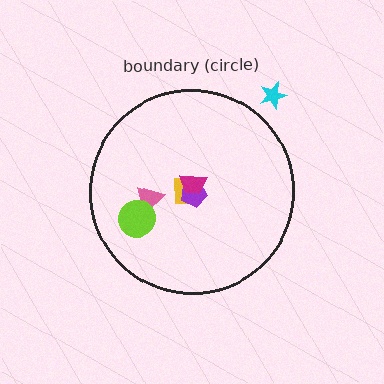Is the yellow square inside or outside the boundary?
Inside.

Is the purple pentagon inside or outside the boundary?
Inside.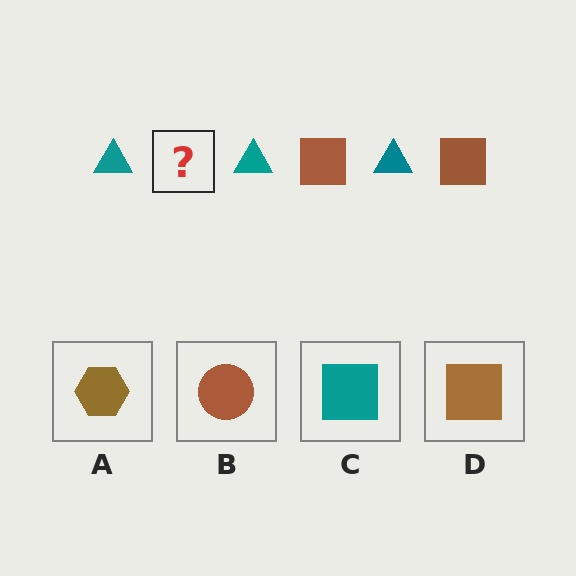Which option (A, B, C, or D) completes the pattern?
D.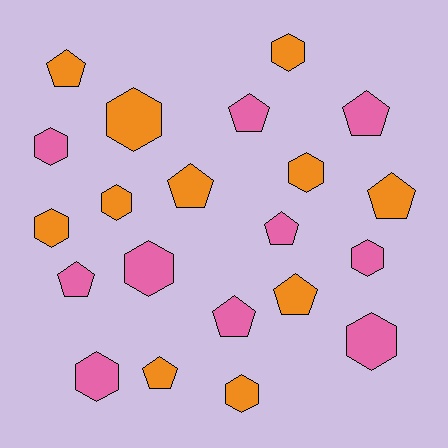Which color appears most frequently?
Orange, with 11 objects.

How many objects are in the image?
There are 21 objects.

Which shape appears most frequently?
Hexagon, with 11 objects.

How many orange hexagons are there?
There are 6 orange hexagons.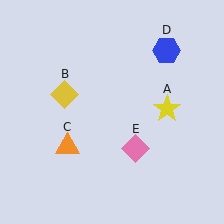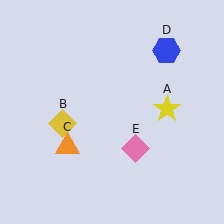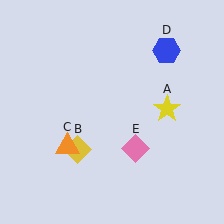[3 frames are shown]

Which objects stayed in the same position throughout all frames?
Yellow star (object A) and orange triangle (object C) and blue hexagon (object D) and pink diamond (object E) remained stationary.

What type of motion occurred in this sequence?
The yellow diamond (object B) rotated counterclockwise around the center of the scene.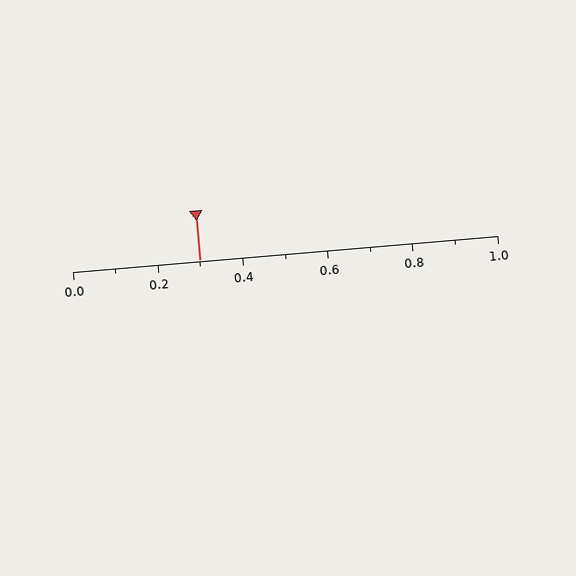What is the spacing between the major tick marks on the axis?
The major ticks are spaced 0.2 apart.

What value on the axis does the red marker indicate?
The marker indicates approximately 0.3.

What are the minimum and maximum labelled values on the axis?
The axis runs from 0.0 to 1.0.